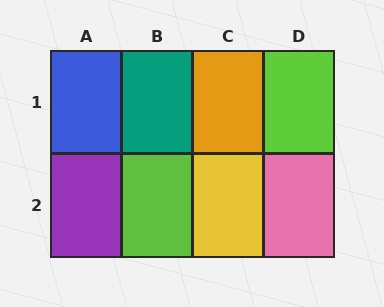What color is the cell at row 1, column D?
Lime.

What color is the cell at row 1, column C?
Orange.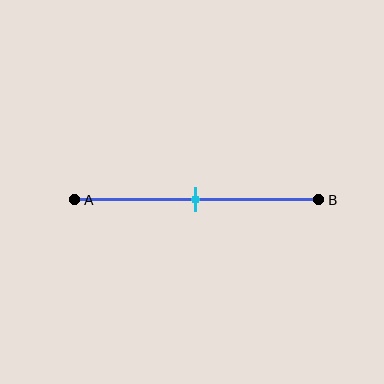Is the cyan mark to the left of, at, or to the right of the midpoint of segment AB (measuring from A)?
The cyan mark is approximately at the midpoint of segment AB.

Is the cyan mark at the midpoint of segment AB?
Yes, the mark is approximately at the midpoint.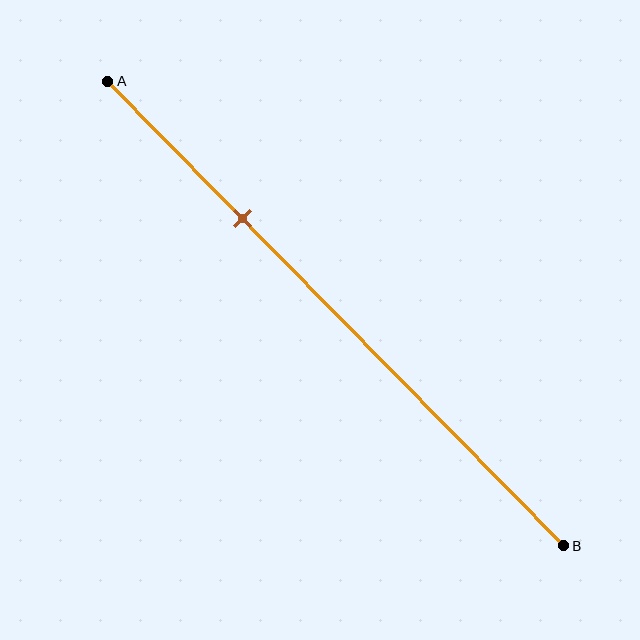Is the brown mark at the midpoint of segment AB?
No, the mark is at about 30% from A, not at the 50% midpoint.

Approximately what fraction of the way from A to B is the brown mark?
The brown mark is approximately 30% of the way from A to B.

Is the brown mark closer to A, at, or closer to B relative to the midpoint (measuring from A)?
The brown mark is closer to point A than the midpoint of segment AB.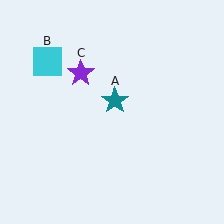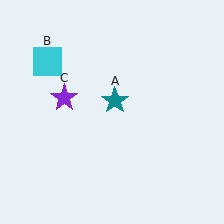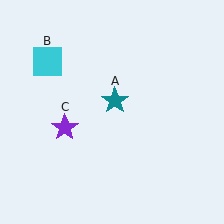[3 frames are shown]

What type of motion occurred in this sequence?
The purple star (object C) rotated counterclockwise around the center of the scene.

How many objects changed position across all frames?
1 object changed position: purple star (object C).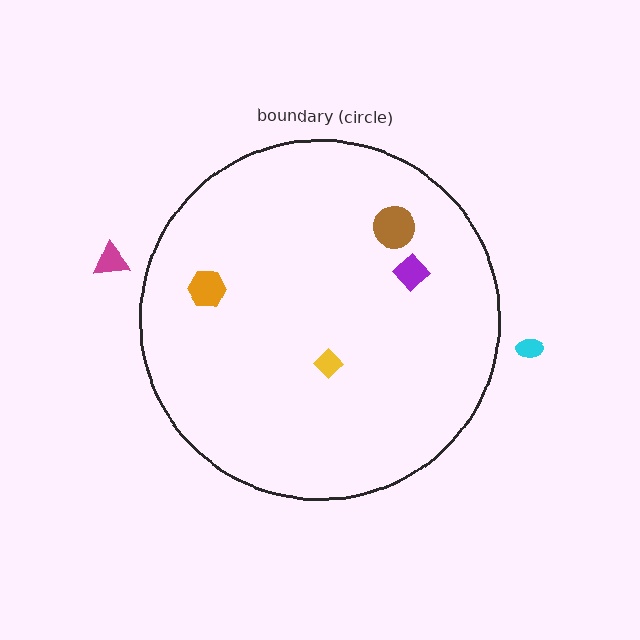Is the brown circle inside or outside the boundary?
Inside.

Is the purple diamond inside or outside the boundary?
Inside.